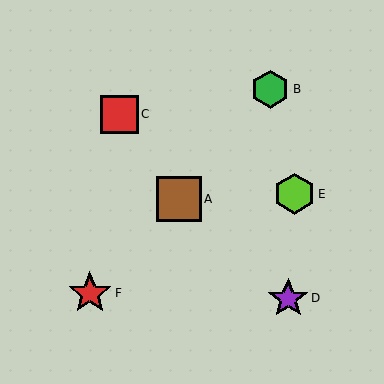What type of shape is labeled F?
Shape F is a red star.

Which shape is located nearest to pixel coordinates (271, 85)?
The green hexagon (labeled B) at (270, 89) is nearest to that location.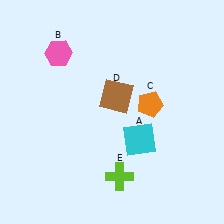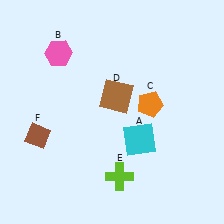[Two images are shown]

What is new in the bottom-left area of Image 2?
A brown diamond (F) was added in the bottom-left area of Image 2.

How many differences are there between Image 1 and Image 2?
There is 1 difference between the two images.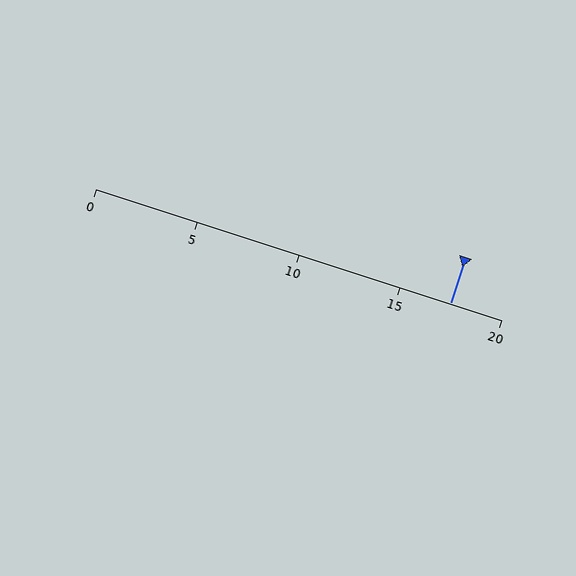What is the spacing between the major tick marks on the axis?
The major ticks are spaced 5 apart.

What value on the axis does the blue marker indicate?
The marker indicates approximately 17.5.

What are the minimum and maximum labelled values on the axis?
The axis runs from 0 to 20.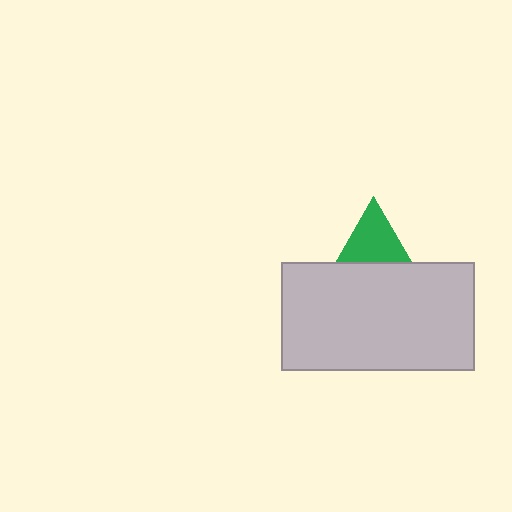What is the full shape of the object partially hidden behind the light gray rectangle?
The partially hidden object is a green triangle.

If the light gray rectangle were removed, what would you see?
You would see the complete green triangle.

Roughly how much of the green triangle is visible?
A small part of it is visible (roughly 44%).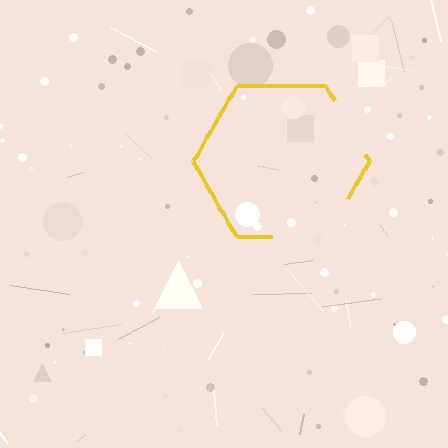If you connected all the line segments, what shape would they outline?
They would outline a hexagon.